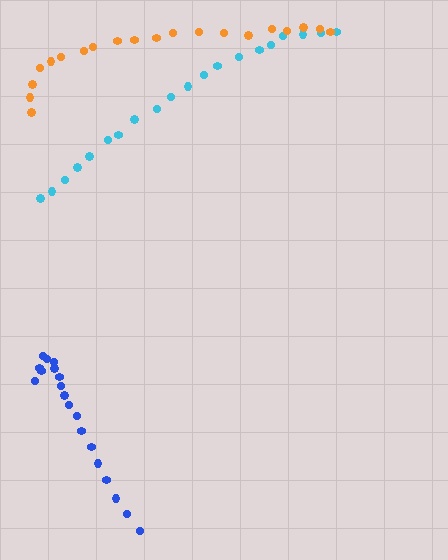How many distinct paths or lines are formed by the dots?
There are 3 distinct paths.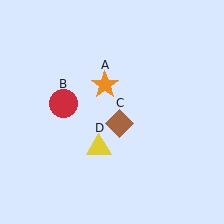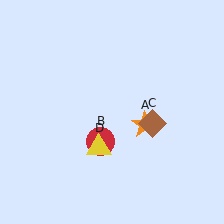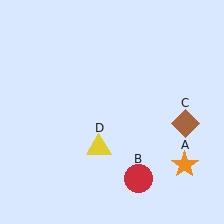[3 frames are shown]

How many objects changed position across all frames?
3 objects changed position: orange star (object A), red circle (object B), brown diamond (object C).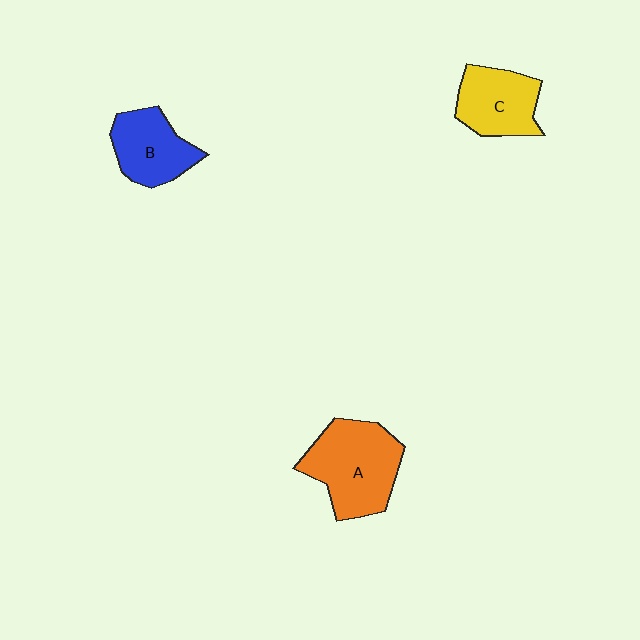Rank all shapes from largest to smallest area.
From largest to smallest: A (orange), C (yellow), B (blue).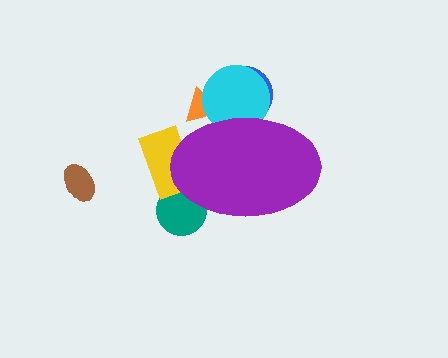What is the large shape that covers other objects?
A purple ellipse.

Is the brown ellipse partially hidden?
No, the brown ellipse is fully visible.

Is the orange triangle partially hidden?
Yes, the orange triangle is partially hidden behind the purple ellipse.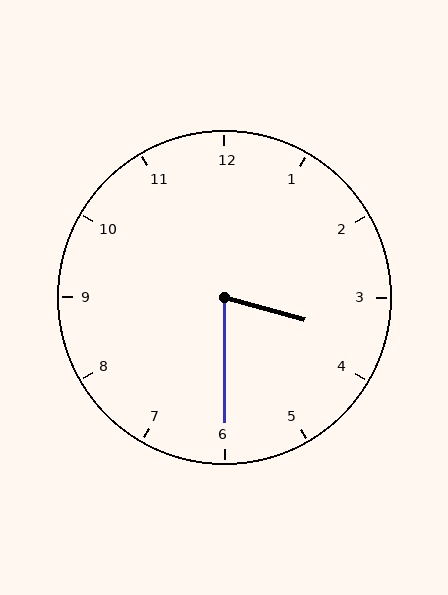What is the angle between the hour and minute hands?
Approximately 75 degrees.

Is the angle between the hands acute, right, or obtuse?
It is acute.